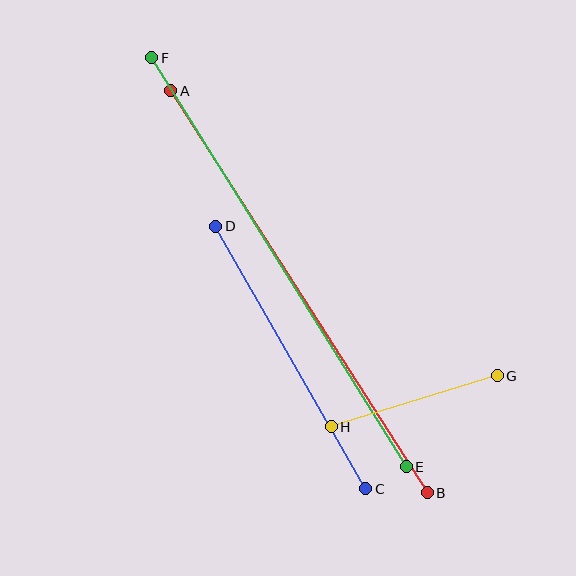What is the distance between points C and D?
The distance is approximately 302 pixels.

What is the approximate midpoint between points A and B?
The midpoint is at approximately (299, 292) pixels.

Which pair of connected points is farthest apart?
Points E and F are farthest apart.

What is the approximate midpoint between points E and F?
The midpoint is at approximately (279, 262) pixels.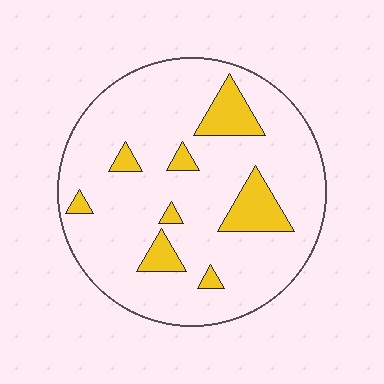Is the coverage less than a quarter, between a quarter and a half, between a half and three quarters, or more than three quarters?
Less than a quarter.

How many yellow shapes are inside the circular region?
8.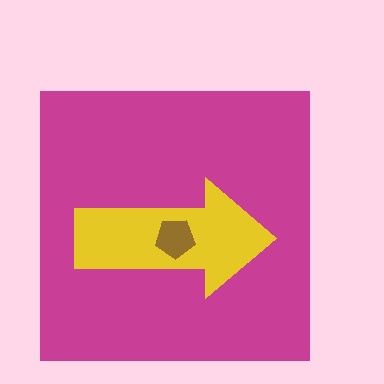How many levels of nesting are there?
3.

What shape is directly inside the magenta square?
The yellow arrow.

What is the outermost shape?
The magenta square.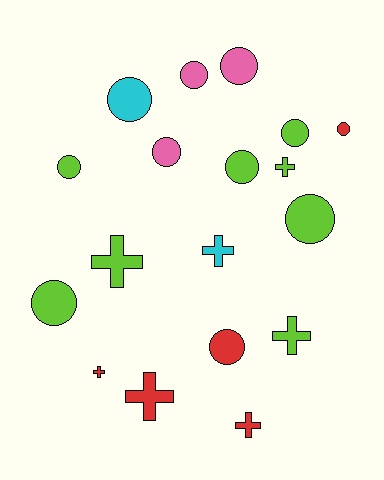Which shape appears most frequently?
Circle, with 11 objects.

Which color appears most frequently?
Lime, with 8 objects.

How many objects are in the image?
There are 18 objects.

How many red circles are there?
There are 2 red circles.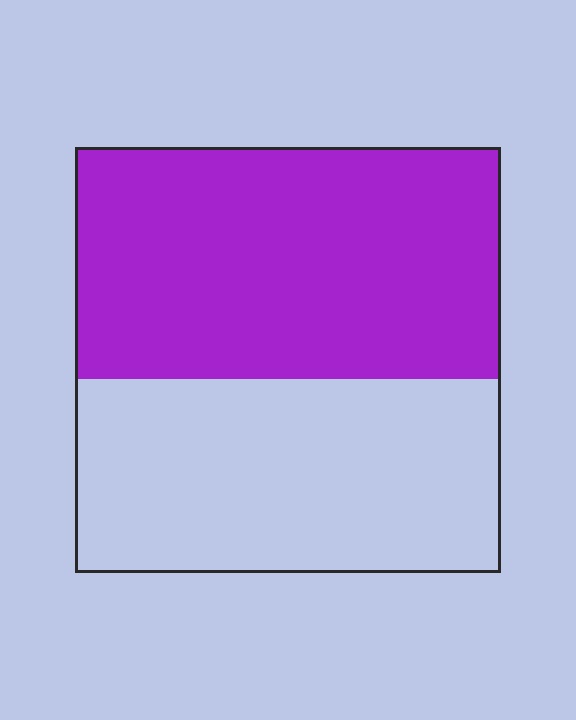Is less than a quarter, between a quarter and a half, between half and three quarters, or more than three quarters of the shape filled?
Between half and three quarters.